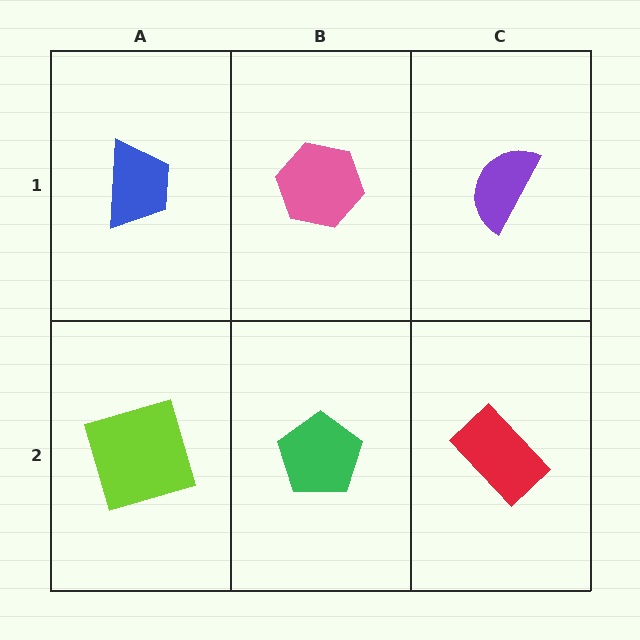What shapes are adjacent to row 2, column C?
A purple semicircle (row 1, column C), a green pentagon (row 2, column B).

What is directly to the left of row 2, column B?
A lime square.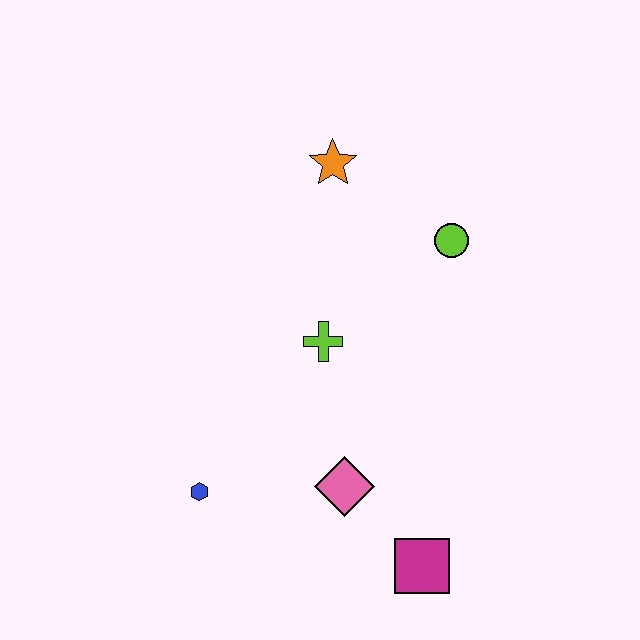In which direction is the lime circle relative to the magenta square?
The lime circle is above the magenta square.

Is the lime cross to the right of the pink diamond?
No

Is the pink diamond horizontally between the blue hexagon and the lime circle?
Yes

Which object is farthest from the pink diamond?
The orange star is farthest from the pink diamond.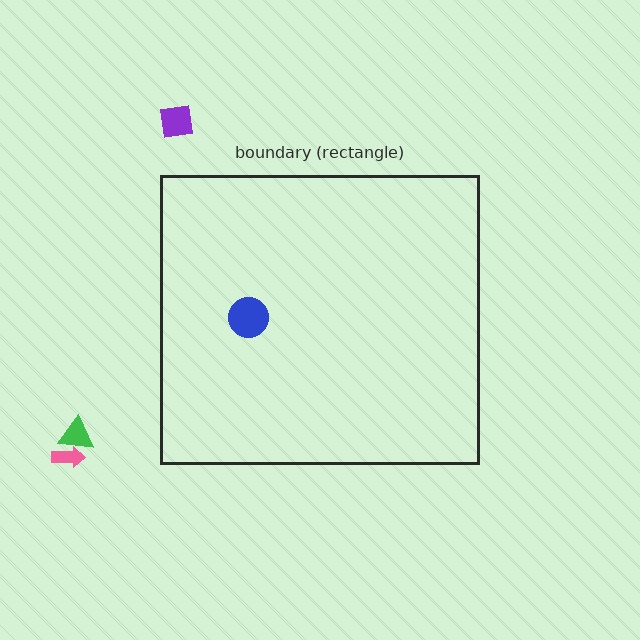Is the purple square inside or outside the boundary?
Outside.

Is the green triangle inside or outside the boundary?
Outside.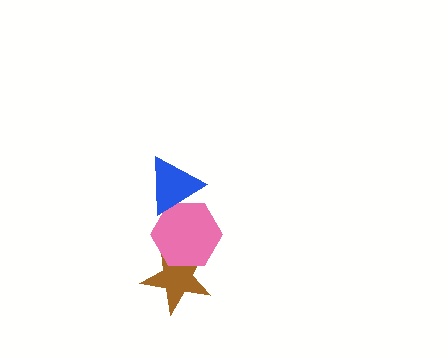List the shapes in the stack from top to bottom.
From top to bottom: the blue triangle, the pink hexagon, the brown star.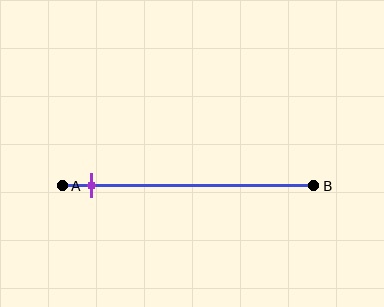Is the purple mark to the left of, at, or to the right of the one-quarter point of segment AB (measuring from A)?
The purple mark is to the left of the one-quarter point of segment AB.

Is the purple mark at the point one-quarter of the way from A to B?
No, the mark is at about 10% from A, not at the 25% one-quarter point.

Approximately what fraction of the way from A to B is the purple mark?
The purple mark is approximately 10% of the way from A to B.